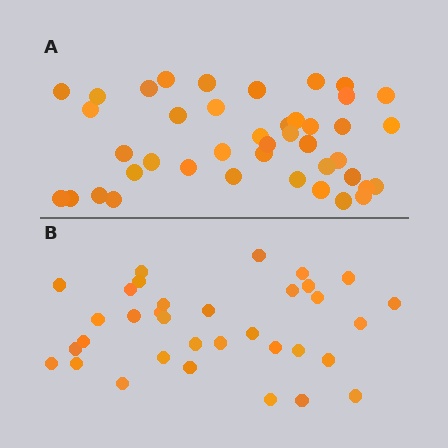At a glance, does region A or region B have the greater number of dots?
Region A (the top region) has more dots.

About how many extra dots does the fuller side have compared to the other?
Region A has roughly 8 or so more dots than region B.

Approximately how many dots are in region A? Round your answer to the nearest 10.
About 40 dots. (The exact count is 42, which rounds to 40.)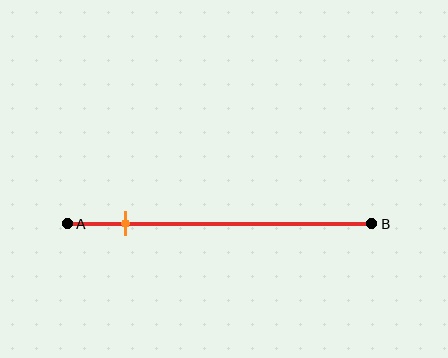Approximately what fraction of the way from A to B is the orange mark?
The orange mark is approximately 20% of the way from A to B.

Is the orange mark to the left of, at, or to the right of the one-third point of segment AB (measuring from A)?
The orange mark is to the left of the one-third point of segment AB.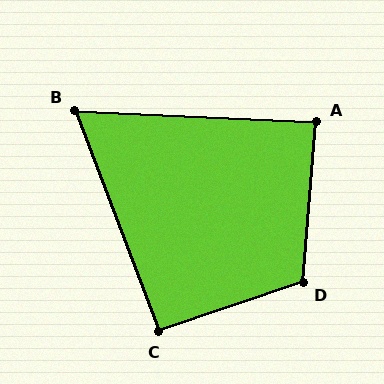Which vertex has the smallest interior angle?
B, at approximately 66 degrees.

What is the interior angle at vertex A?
Approximately 88 degrees (approximately right).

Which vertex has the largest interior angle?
D, at approximately 114 degrees.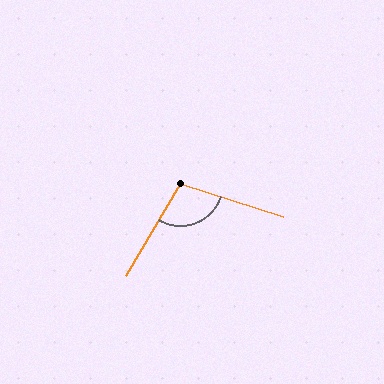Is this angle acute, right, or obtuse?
It is obtuse.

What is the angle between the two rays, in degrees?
Approximately 102 degrees.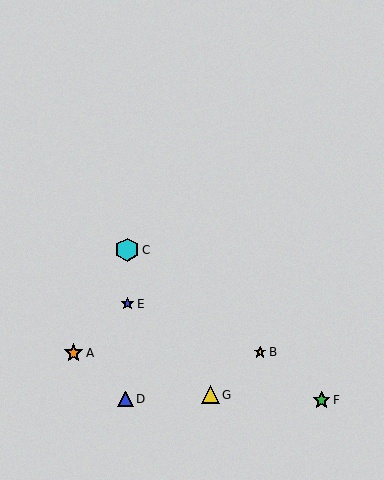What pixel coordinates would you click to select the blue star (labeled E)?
Click at (128, 304) to select the blue star E.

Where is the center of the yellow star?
The center of the yellow star is at (260, 352).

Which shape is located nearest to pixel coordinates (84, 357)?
The orange star (labeled A) at (74, 353) is nearest to that location.